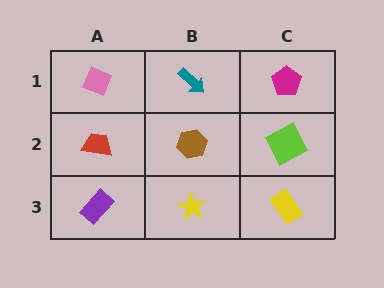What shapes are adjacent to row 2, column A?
A pink diamond (row 1, column A), a purple rectangle (row 3, column A), a brown hexagon (row 2, column B).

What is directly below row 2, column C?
A yellow rectangle.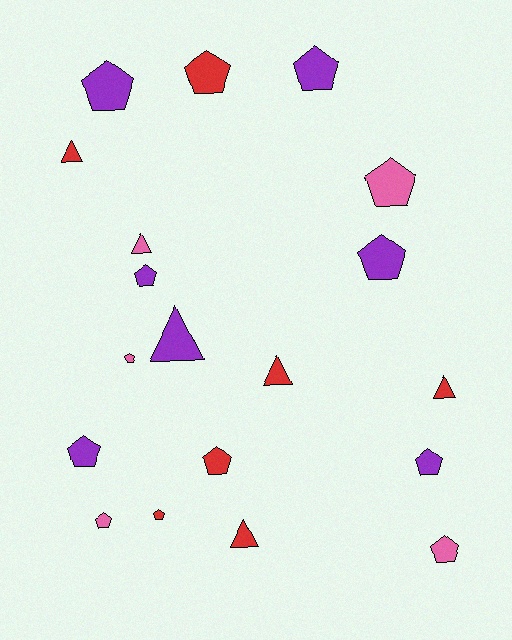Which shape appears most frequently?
Pentagon, with 13 objects.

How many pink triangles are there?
There is 1 pink triangle.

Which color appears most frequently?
Red, with 7 objects.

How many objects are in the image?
There are 19 objects.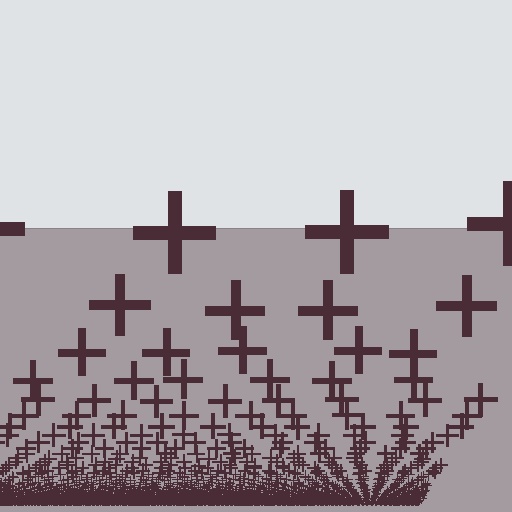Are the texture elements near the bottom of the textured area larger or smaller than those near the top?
Smaller. The gradient is inverted — elements near the bottom are smaller and denser.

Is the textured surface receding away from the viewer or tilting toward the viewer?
The surface appears to tilt toward the viewer. Texture elements get larger and sparser toward the top.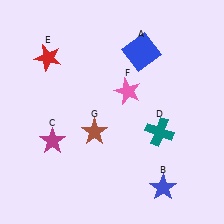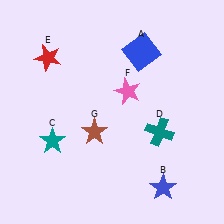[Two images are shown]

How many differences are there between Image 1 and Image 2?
There is 1 difference between the two images.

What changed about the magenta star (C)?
In Image 1, C is magenta. In Image 2, it changed to teal.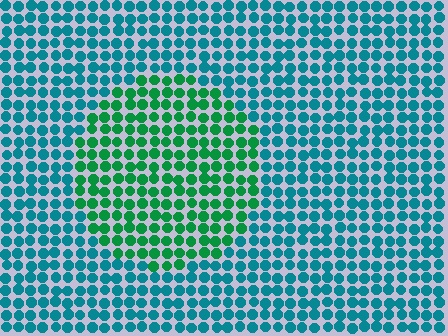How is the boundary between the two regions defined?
The boundary is defined purely by a slight shift in hue (about 42 degrees). Spacing, size, and orientation are identical on both sides.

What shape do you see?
I see a circle.